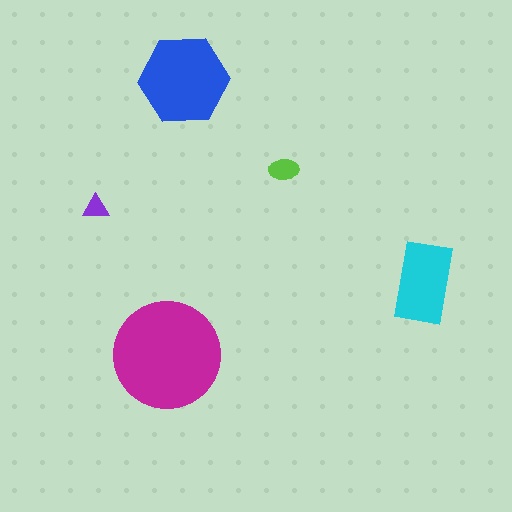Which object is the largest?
The magenta circle.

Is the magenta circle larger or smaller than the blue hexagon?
Larger.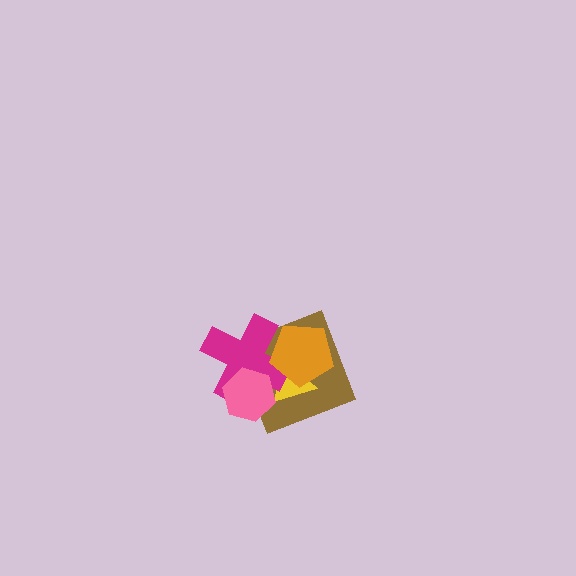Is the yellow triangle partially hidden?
Yes, it is partially covered by another shape.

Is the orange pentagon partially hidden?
No, no other shape covers it.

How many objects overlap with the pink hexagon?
3 objects overlap with the pink hexagon.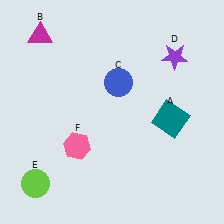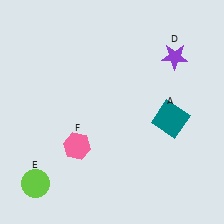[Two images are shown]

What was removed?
The blue circle (C), the magenta triangle (B) were removed in Image 2.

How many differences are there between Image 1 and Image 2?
There are 2 differences between the two images.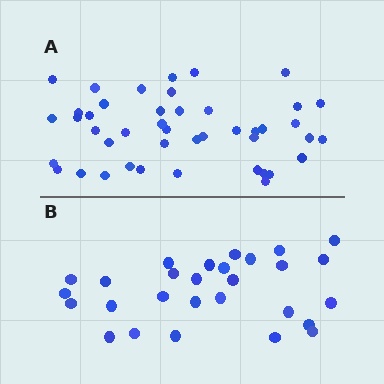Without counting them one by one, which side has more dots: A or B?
Region A (the top region) has more dots.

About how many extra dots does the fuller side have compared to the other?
Region A has approximately 15 more dots than region B.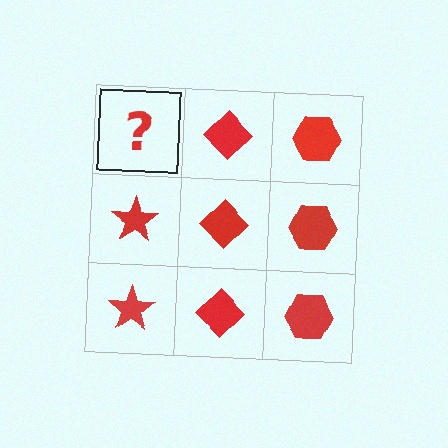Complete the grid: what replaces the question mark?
The question mark should be replaced with a red star.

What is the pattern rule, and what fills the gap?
The rule is that each column has a consistent shape. The gap should be filled with a red star.